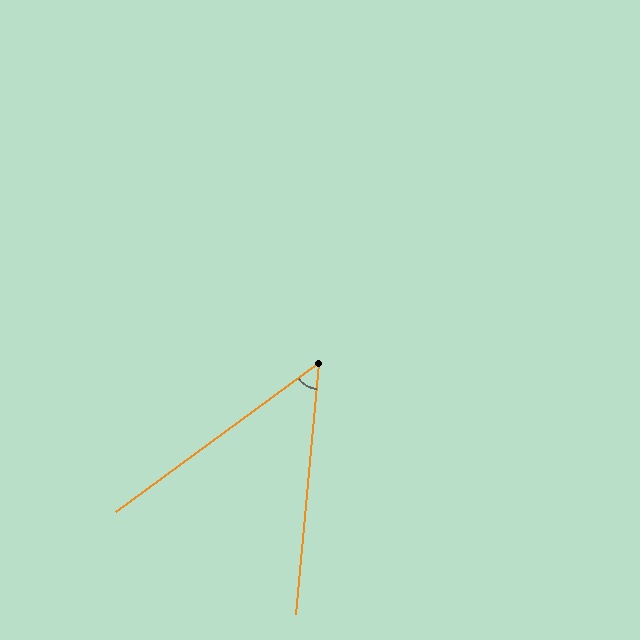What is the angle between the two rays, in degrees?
Approximately 48 degrees.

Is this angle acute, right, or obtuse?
It is acute.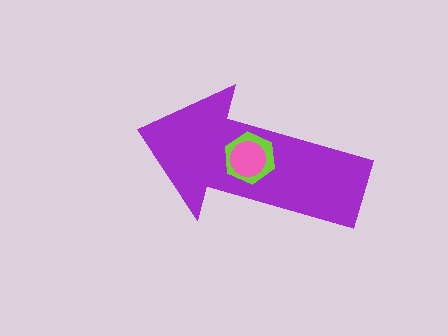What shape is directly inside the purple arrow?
The lime hexagon.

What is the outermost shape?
The purple arrow.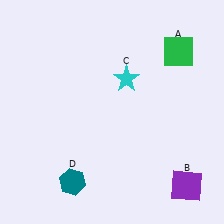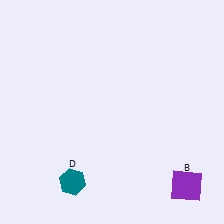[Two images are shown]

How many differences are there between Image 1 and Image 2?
There are 2 differences between the two images.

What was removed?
The green square (A), the cyan star (C) were removed in Image 2.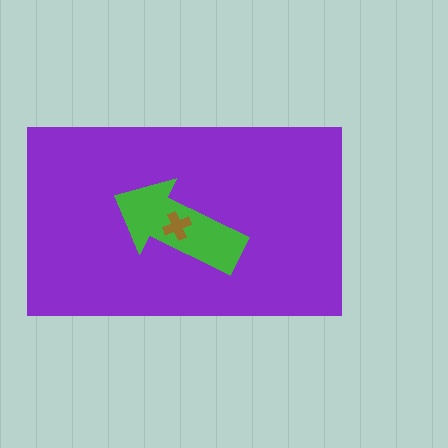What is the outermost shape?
The purple rectangle.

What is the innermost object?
The brown cross.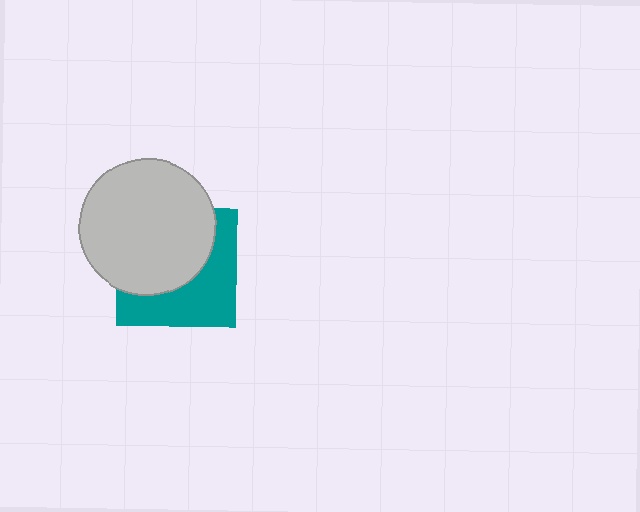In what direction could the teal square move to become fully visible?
The teal square could move toward the lower-right. That would shift it out from behind the light gray circle entirely.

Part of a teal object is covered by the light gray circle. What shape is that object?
It is a square.